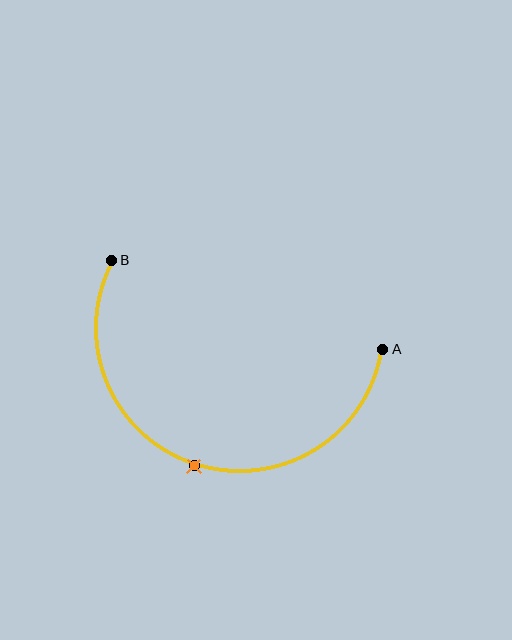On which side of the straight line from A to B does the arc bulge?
The arc bulges below the straight line connecting A and B.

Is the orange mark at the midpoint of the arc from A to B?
Yes. The orange mark lies on the arc at equal arc-length from both A and B — it is the arc midpoint.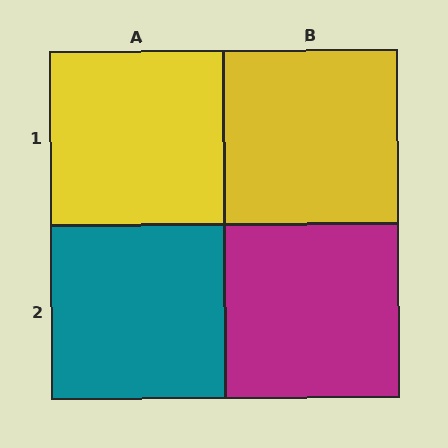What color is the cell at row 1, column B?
Yellow.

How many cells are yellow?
2 cells are yellow.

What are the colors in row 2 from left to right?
Teal, magenta.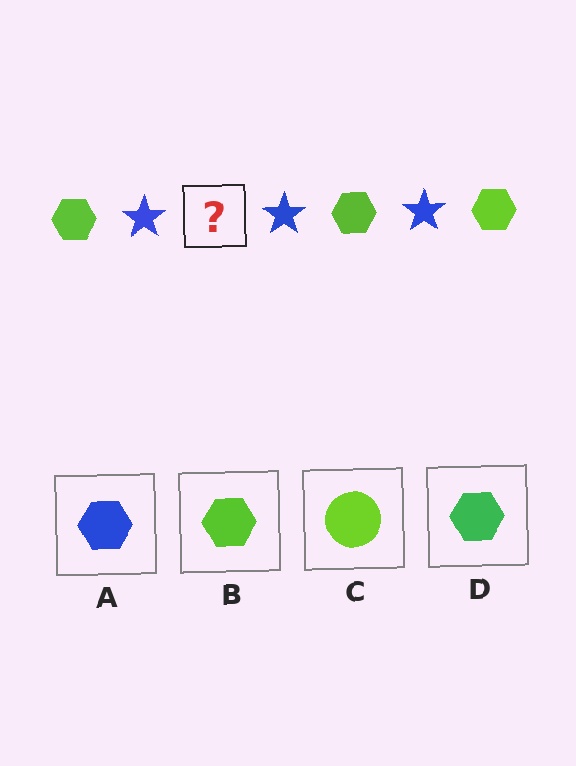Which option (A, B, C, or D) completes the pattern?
B.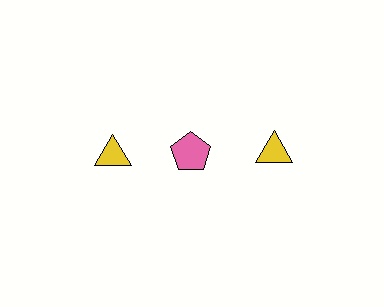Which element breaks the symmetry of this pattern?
The pink pentagon in the top row, second from left column breaks the symmetry. All other shapes are yellow triangles.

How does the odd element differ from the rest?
It differs in both color (pink instead of yellow) and shape (pentagon instead of triangle).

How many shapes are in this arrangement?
There are 3 shapes arranged in a grid pattern.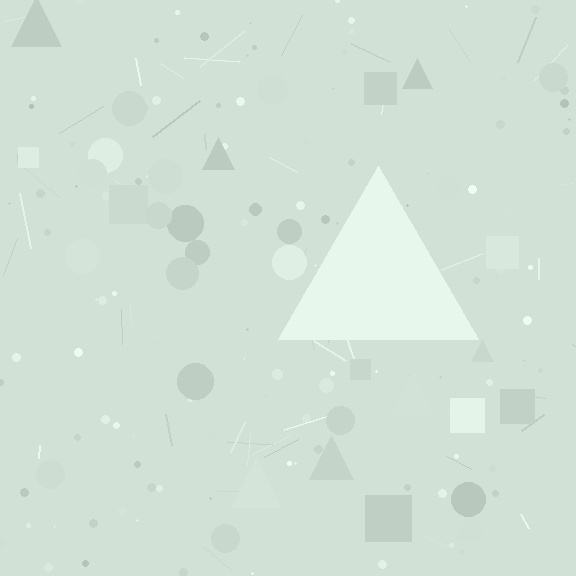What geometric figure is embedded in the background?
A triangle is embedded in the background.